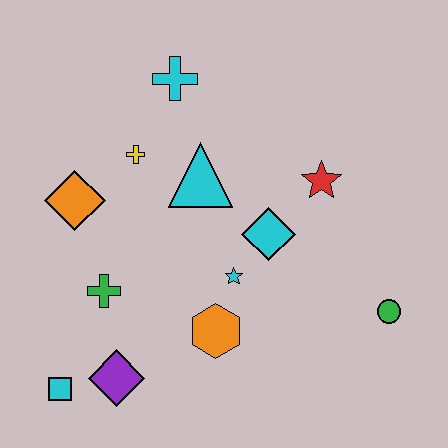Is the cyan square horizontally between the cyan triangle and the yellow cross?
No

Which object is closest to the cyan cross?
The yellow cross is closest to the cyan cross.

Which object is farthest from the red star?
The cyan square is farthest from the red star.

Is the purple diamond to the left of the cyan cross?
Yes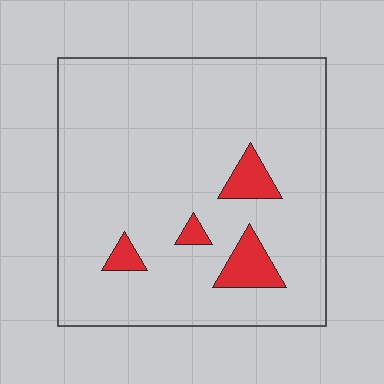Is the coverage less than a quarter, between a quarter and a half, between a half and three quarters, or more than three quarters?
Less than a quarter.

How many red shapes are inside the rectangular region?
4.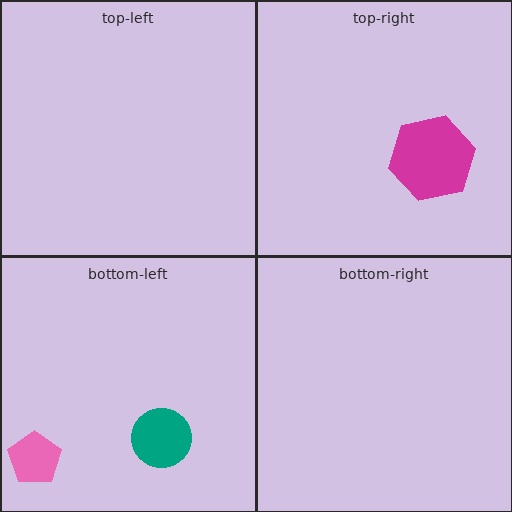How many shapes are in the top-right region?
1.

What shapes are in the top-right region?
The magenta hexagon.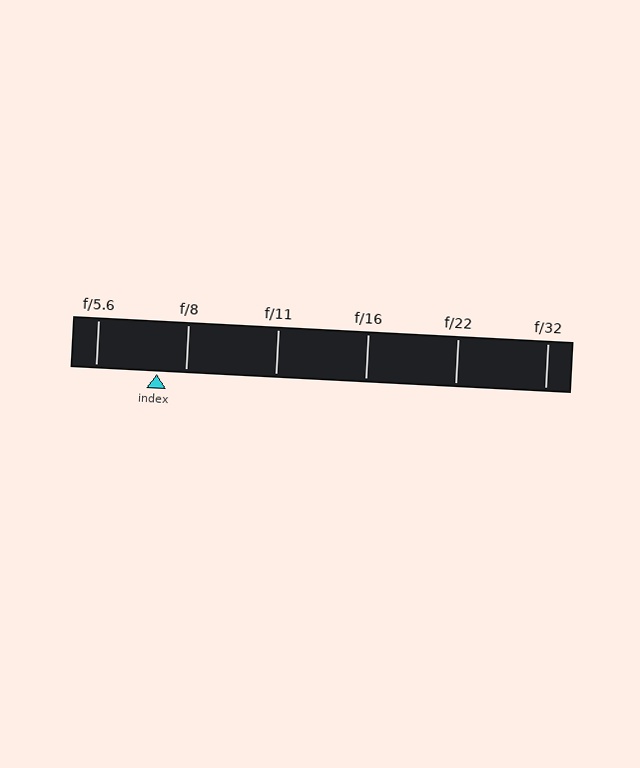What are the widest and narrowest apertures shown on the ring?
The widest aperture shown is f/5.6 and the narrowest is f/32.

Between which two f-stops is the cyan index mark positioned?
The index mark is between f/5.6 and f/8.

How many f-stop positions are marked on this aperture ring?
There are 6 f-stop positions marked.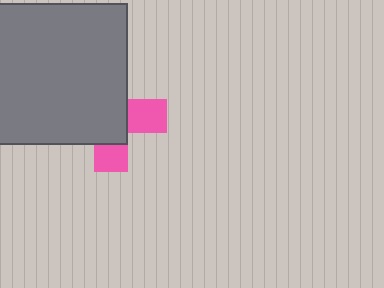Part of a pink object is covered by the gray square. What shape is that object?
It is a cross.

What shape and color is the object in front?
The object in front is a gray square.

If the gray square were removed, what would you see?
You would see the complete pink cross.